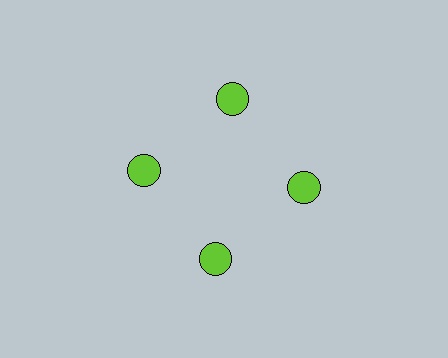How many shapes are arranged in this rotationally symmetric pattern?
There are 4 shapes, arranged in 4 groups of 1.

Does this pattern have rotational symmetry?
Yes, this pattern has 4-fold rotational symmetry. It looks the same after rotating 90 degrees around the center.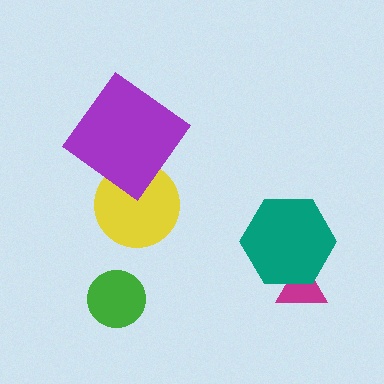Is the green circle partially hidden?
No, no other shape covers it.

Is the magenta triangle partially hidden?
Yes, it is partially covered by another shape.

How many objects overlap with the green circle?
0 objects overlap with the green circle.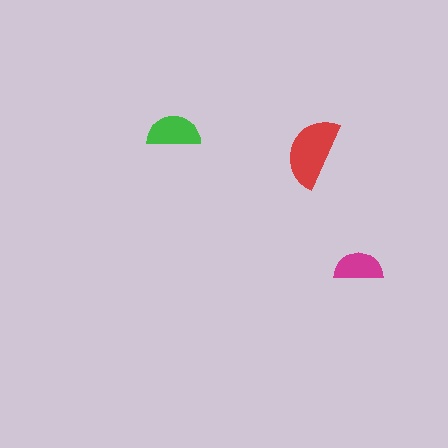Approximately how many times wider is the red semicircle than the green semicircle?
About 1.5 times wider.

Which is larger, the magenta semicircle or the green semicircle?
The green one.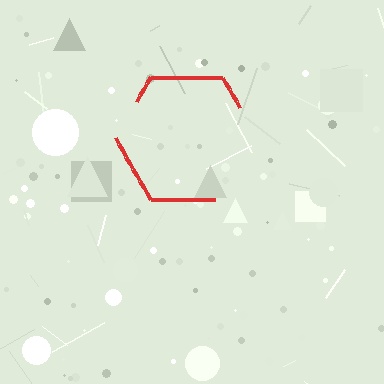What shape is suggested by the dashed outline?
The dashed outline suggests a hexagon.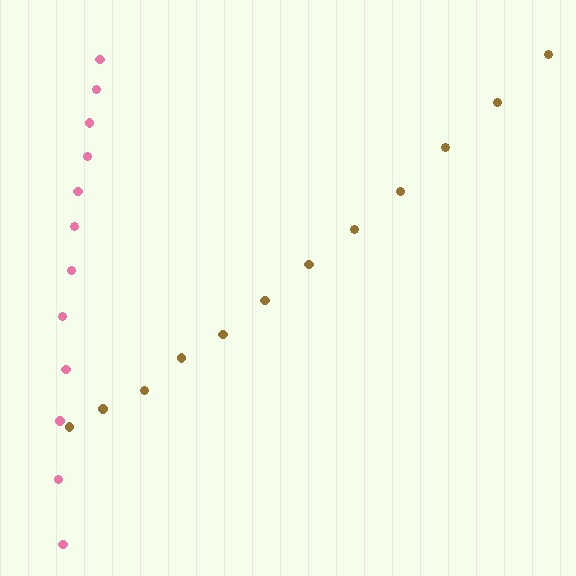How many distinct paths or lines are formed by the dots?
There are 2 distinct paths.